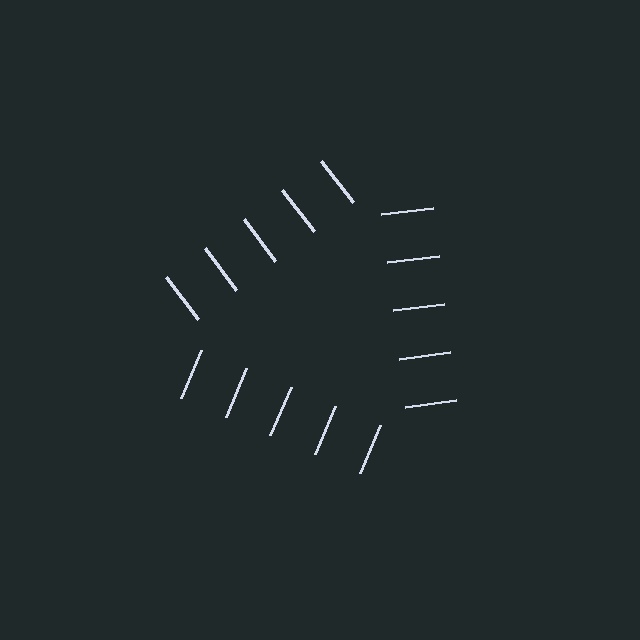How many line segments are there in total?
15 — 5 along each of the 3 edges.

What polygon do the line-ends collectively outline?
An illusory triangle — the line segments terminate on its edges but no continuous stroke is drawn.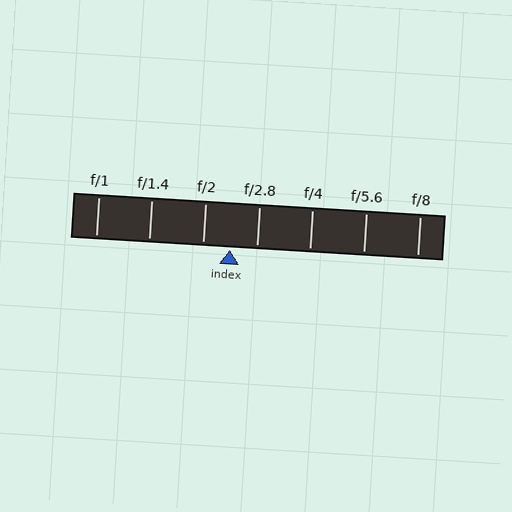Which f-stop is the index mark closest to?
The index mark is closest to f/2.8.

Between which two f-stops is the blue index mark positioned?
The index mark is between f/2 and f/2.8.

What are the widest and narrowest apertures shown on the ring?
The widest aperture shown is f/1 and the narrowest is f/8.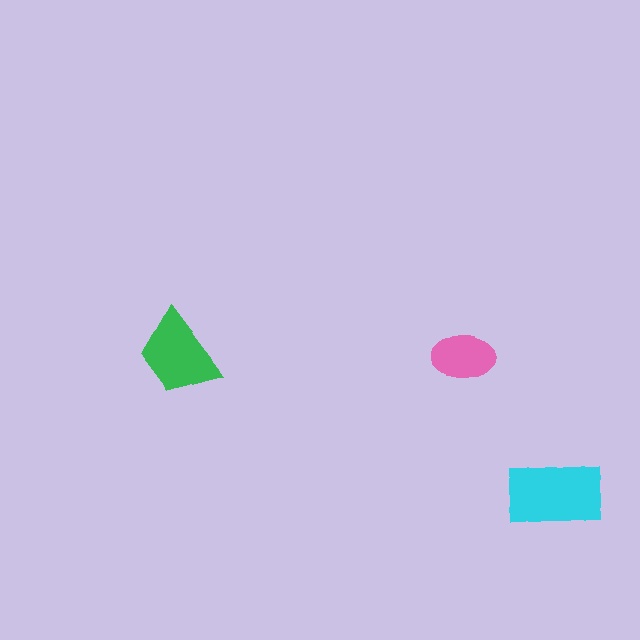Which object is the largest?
The cyan rectangle.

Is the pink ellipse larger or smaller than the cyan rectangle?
Smaller.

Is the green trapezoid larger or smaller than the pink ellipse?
Larger.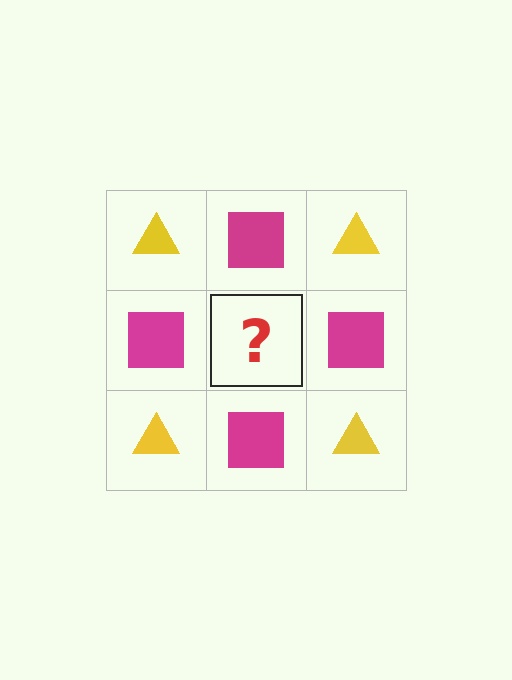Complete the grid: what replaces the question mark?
The question mark should be replaced with a yellow triangle.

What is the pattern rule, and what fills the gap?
The rule is that it alternates yellow triangle and magenta square in a checkerboard pattern. The gap should be filled with a yellow triangle.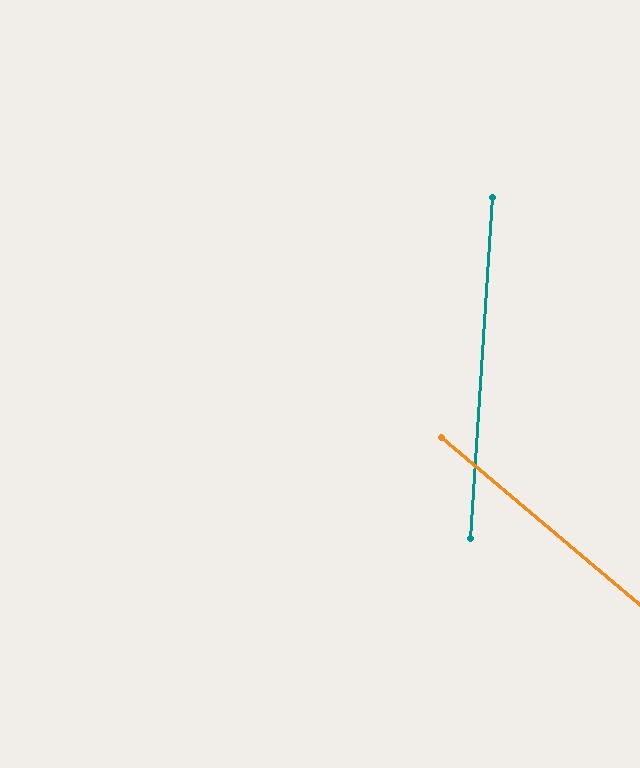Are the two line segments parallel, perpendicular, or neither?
Neither parallel nor perpendicular — they differ by about 54°.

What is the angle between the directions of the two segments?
Approximately 54 degrees.